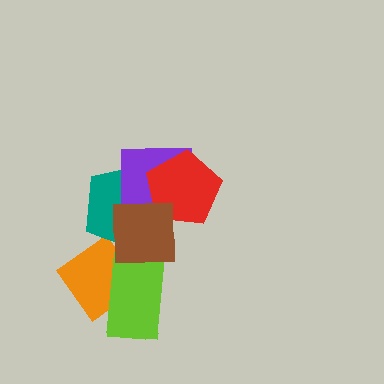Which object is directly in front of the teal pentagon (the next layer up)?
The purple square is directly in front of the teal pentagon.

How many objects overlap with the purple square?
3 objects overlap with the purple square.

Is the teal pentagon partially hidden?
Yes, it is partially covered by another shape.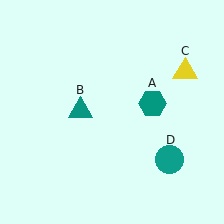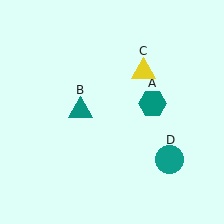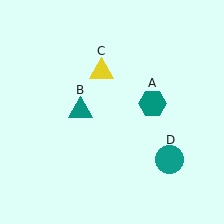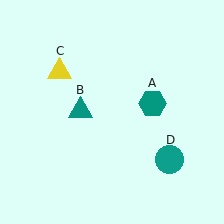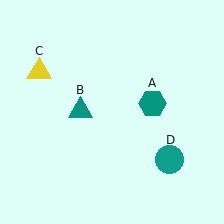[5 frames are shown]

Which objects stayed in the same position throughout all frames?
Teal hexagon (object A) and teal triangle (object B) and teal circle (object D) remained stationary.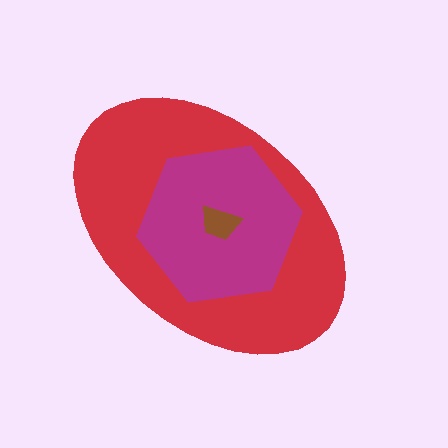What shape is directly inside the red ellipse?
The magenta hexagon.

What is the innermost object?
The brown trapezoid.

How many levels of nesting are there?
3.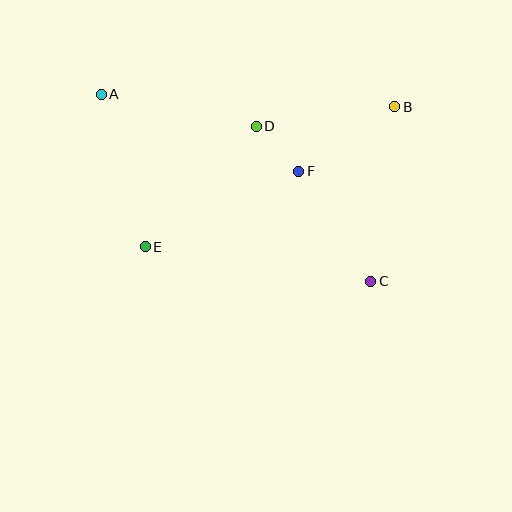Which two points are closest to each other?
Points D and F are closest to each other.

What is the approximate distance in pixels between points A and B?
The distance between A and B is approximately 294 pixels.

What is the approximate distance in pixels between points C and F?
The distance between C and F is approximately 132 pixels.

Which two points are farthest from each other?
Points A and C are farthest from each other.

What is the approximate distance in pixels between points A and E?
The distance between A and E is approximately 159 pixels.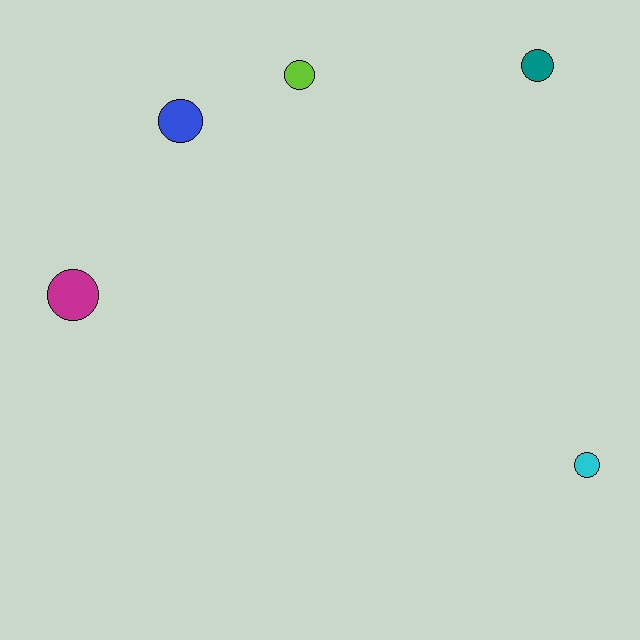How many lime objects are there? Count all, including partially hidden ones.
There is 1 lime object.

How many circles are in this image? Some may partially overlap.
There are 5 circles.